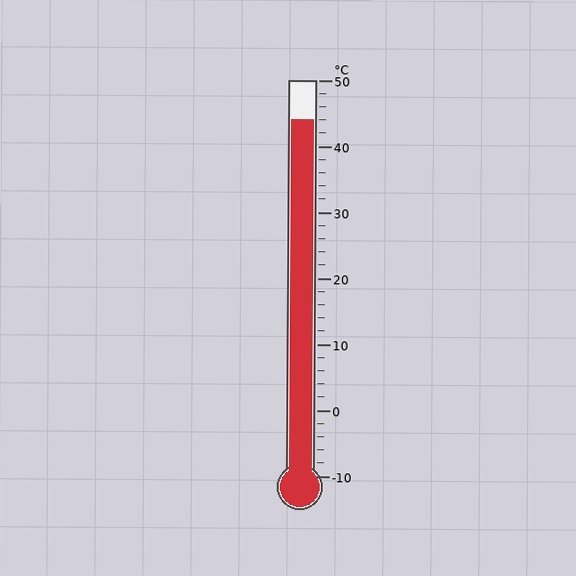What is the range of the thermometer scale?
The thermometer scale ranges from -10°C to 50°C.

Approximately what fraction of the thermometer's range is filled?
The thermometer is filled to approximately 90% of its range.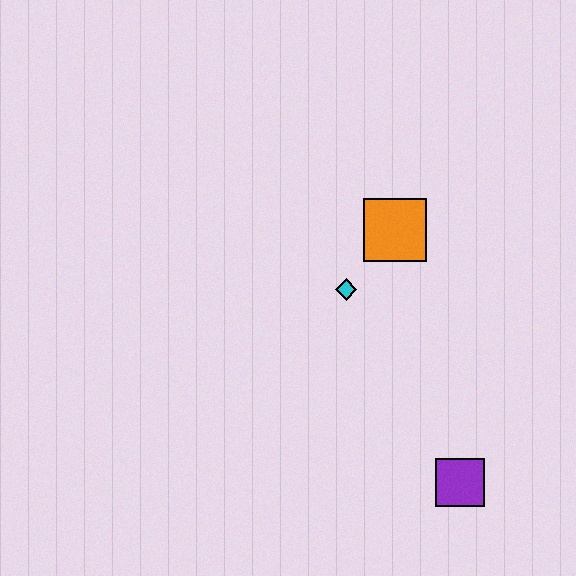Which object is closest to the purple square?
The cyan diamond is closest to the purple square.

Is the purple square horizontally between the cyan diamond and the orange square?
No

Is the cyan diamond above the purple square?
Yes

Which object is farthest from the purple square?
The orange square is farthest from the purple square.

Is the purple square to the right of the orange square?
Yes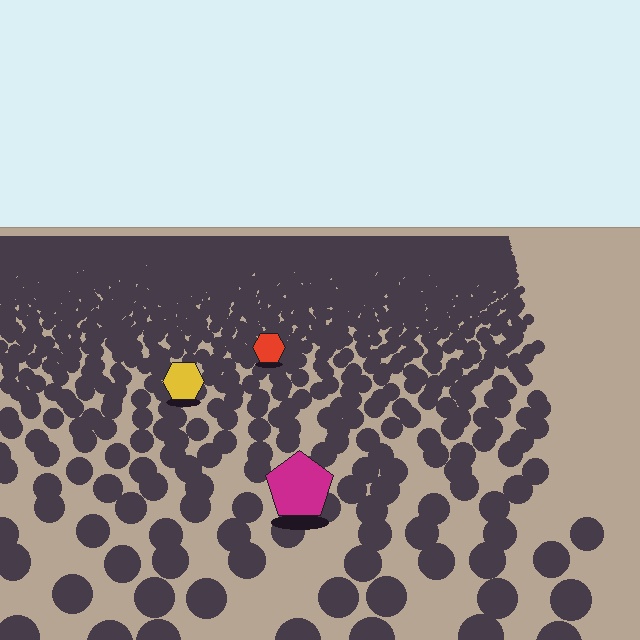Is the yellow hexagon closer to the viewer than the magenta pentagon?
No. The magenta pentagon is closer — you can tell from the texture gradient: the ground texture is coarser near it.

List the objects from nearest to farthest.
From nearest to farthest: the magenta pentagon, the yellow hexagon, the red hexagon.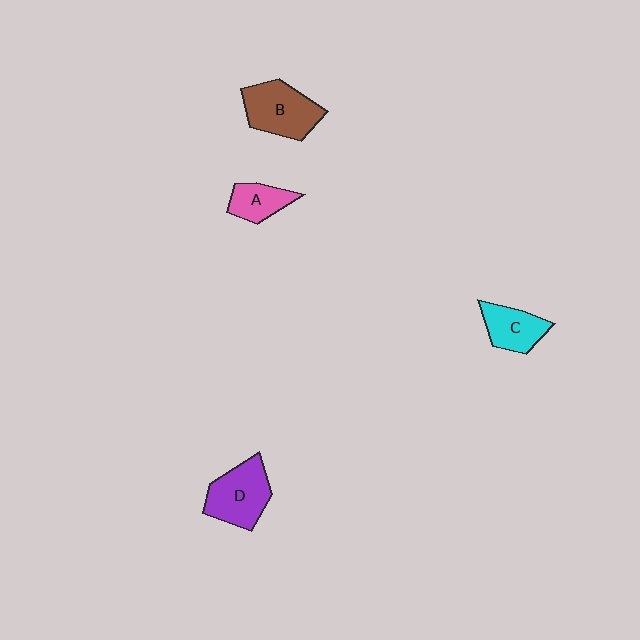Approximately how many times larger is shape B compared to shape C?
Approximately 1.4 times.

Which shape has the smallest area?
Shape A (pink).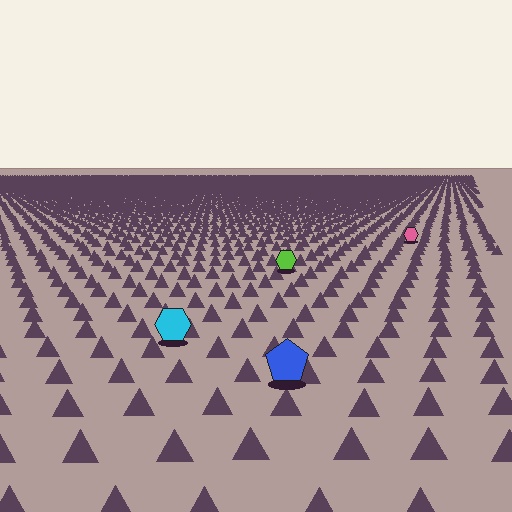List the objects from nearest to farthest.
From nearest to farthest: the blue pentagon, the cyan hexagon, the lime hexagon, the pink hexagon.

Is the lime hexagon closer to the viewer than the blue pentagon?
No. The blue pentagon is closer — you can tell from the texture gradient: the ground texture is coarser near it.